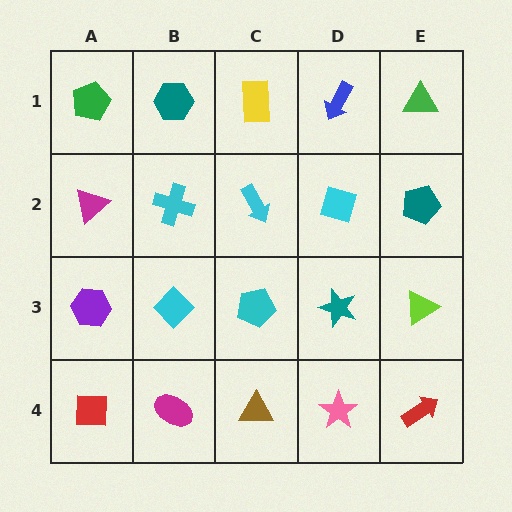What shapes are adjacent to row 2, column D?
A blue arrow (row 1, column D), a teal star (row 3, column D), a cyan arrow (row 2, column C), a teal pentagon (row 2, column E).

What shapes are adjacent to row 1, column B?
A cyan cross (row 2, column B), a green pentagon (row 1, column A), a yellow rectangle (row 1, column C).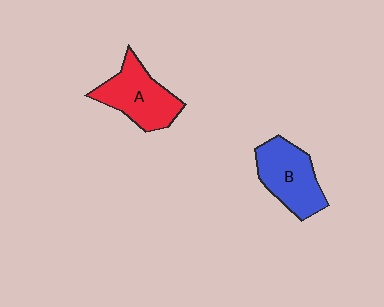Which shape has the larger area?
Shape A (red).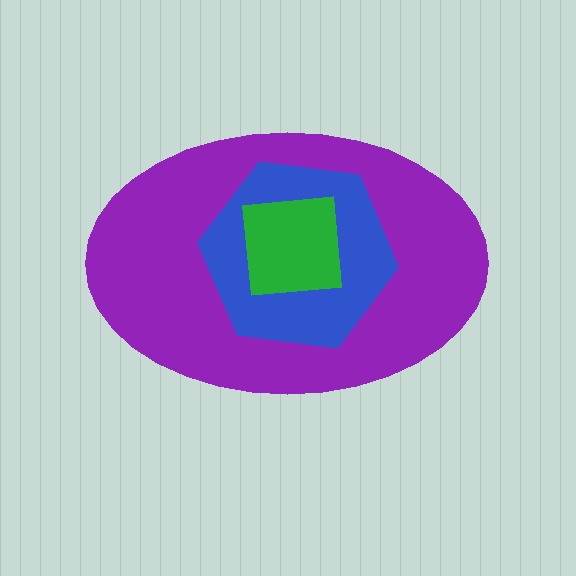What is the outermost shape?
The purple ellipse.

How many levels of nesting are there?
3.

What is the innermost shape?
The green square.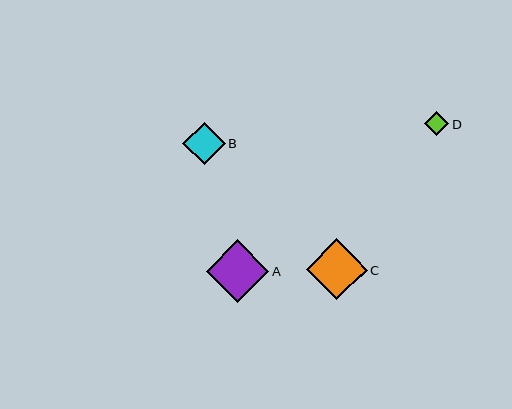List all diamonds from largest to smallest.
From largest to smallest: A, C, B, D.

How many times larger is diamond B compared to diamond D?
Diamond B is approximately 1.8 times the size of diamond D.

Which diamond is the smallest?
Diamond D is the smallest with a size of approximately 24 pixels.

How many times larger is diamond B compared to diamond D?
Diamond B is approximately 1.8 times the size of diamond D.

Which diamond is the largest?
Diamond A is the largest with a size of approximately 63 pixels.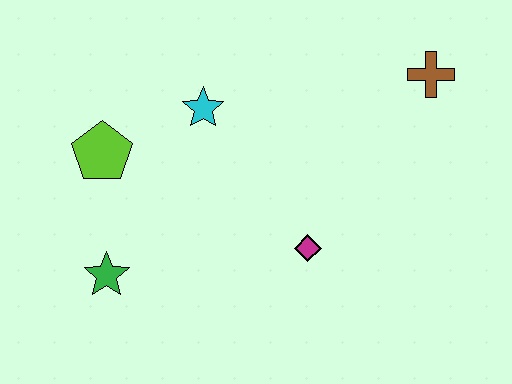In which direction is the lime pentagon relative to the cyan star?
The lime pentagon is to the left of the cyan star.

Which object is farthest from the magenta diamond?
The lime pentagon is farthest from the magenta diamond.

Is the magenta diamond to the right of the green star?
Yes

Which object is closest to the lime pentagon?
The cyan star is closest to the lime pentagon.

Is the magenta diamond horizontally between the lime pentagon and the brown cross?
Yes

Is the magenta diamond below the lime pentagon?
Yes